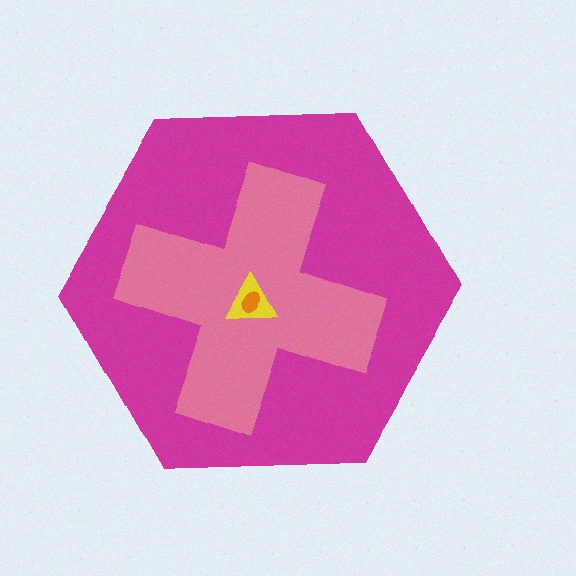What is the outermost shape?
The magenta hexagon.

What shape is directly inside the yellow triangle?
The orange ellipse.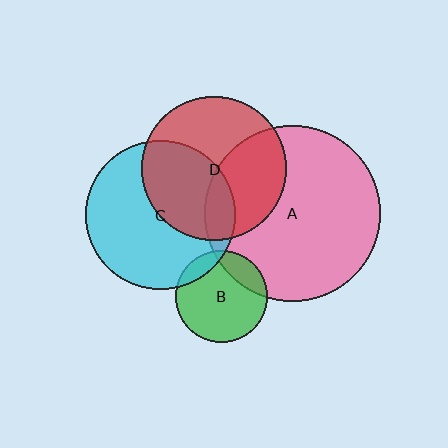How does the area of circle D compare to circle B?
Approximately 2.5 times.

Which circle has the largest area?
Circle A (pink).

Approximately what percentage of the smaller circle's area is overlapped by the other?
Approximately 20%.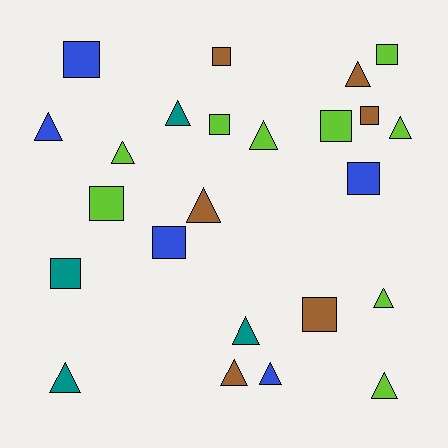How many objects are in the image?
There are 24 objects.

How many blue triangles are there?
There are 2 blue triangles.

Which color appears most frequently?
Lime, with 9 objects.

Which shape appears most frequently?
Triangle, with 13 objects.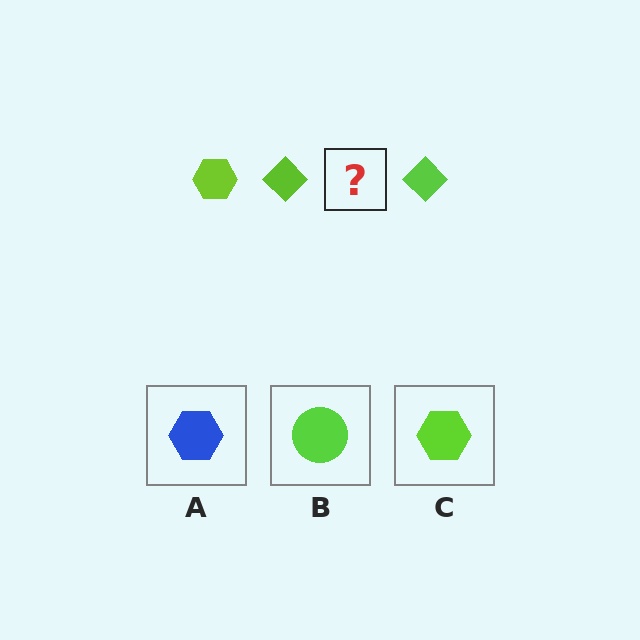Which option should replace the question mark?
Option C.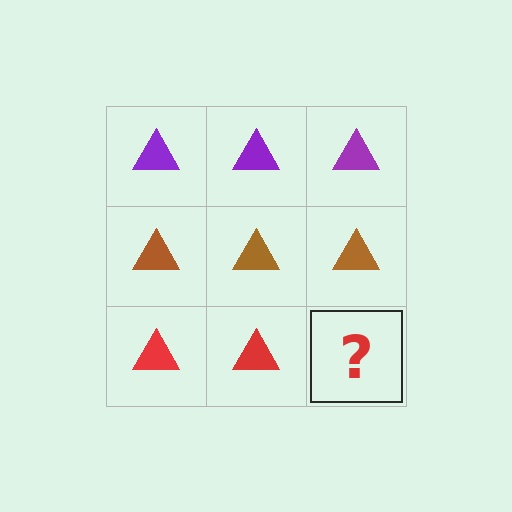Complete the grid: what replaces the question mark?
The question mark should be replaced with a red triangle.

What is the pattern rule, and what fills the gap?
The rule is that each row has a consistent color. The gap should be filled with a red triangle.